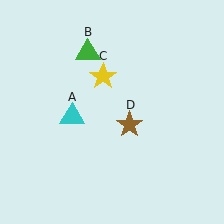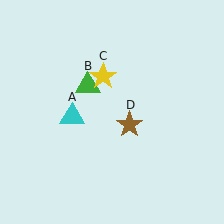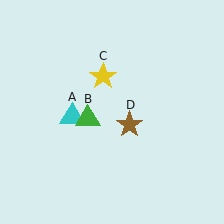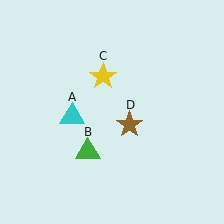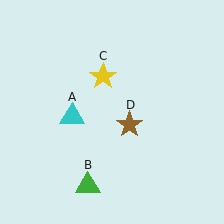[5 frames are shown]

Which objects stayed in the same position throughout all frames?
Cyan triangle (object A) and yellow star (object C) and brown star (object D) remained stationary.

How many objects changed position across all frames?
1 object changed position: green triangle (object B).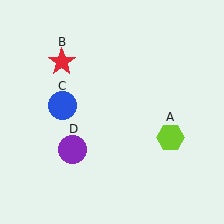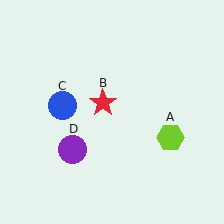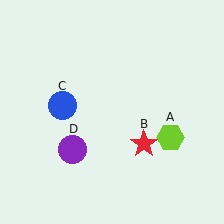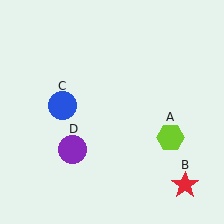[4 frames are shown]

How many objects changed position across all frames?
1 object changed position: red star (object B).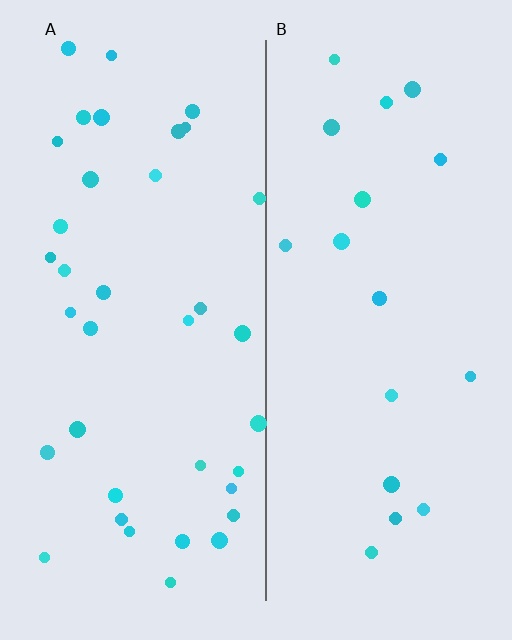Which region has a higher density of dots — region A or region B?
A (the left).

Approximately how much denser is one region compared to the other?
Approximately 2.1× — region A over region B.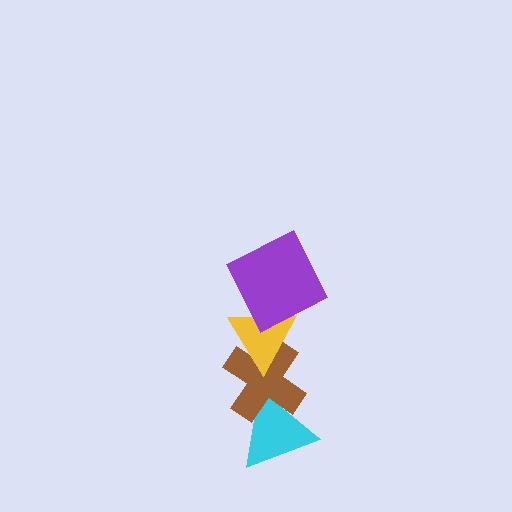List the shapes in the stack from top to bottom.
From top to bottom: the purple square, the yellow triangle, the brown cross, the cyan triangle.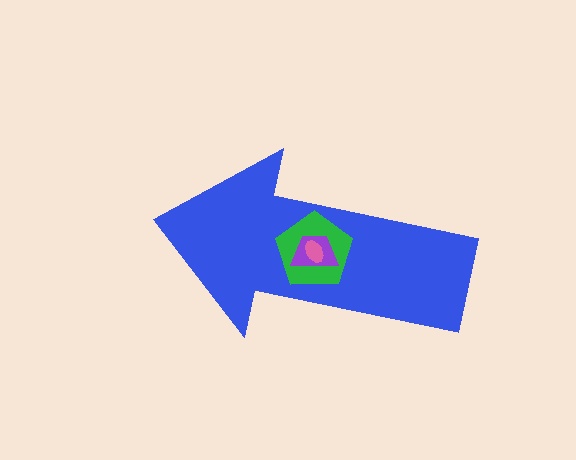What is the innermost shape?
The pink ellipse.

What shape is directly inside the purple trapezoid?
The pink ellipse.